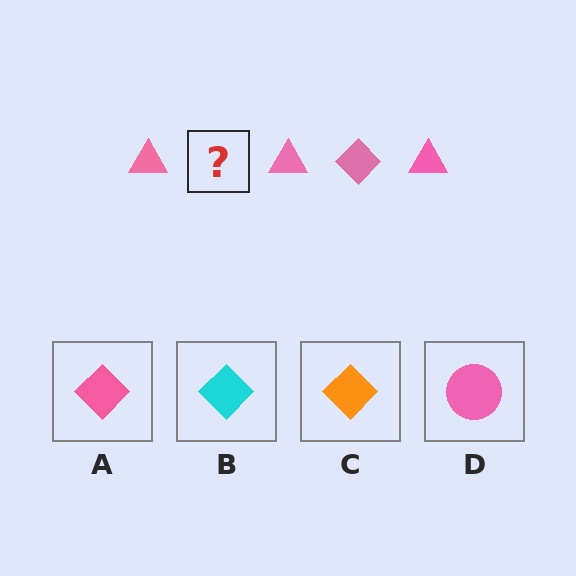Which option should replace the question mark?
Option A.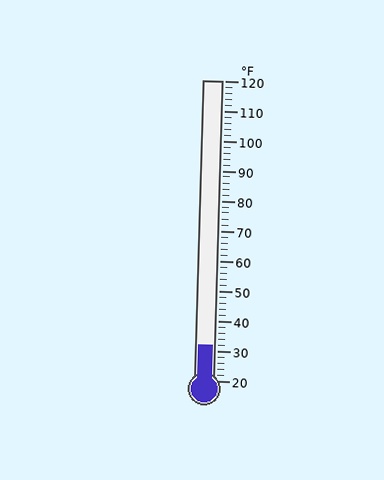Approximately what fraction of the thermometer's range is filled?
The thermometer is filled to approximately 10% of its range.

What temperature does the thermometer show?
The thermometer shows approximately 32°F.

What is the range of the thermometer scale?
The thermometer scale ranges from 20°F to 120°F.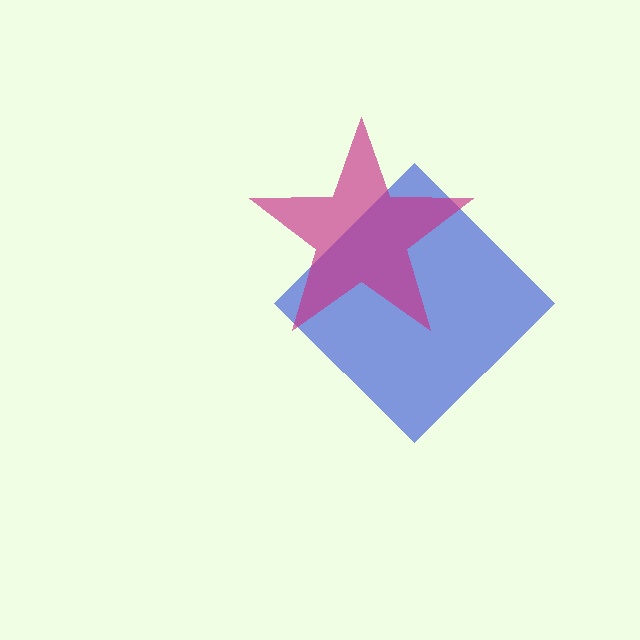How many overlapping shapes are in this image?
There are 2 overlapping shapes in the image.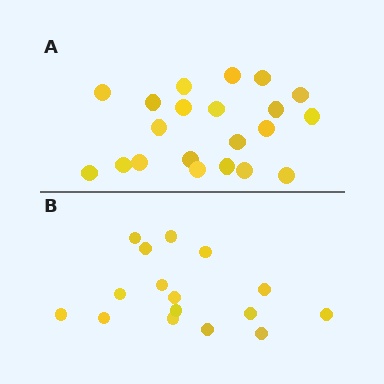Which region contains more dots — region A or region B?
Region A (the top region) has more dots.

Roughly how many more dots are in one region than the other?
Region A has about 5 more dots than region B.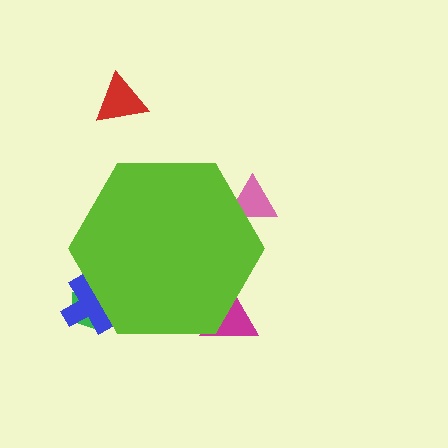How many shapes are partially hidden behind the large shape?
4 shapes are partially hidden.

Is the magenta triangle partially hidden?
Yes, the magenta triangle is partially hidden behind the lime hexagon.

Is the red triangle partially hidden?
No, the red triangle is fully visible.